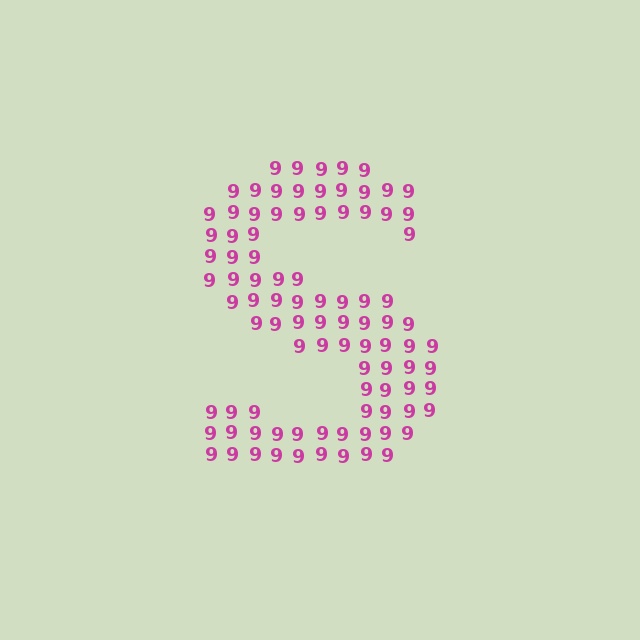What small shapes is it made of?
It is made of small digit 9's.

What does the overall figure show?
The overall figure shows the letter S.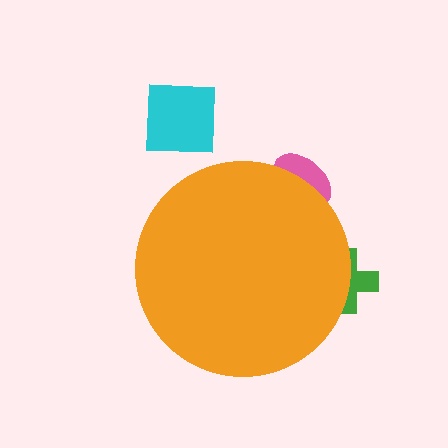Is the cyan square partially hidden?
No, the cyan square is fully visible.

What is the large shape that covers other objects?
An orange circle.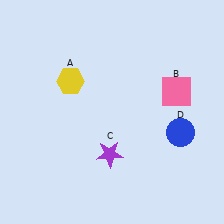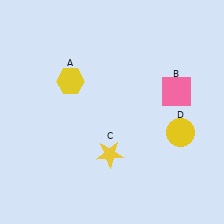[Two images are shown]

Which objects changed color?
C changed from purple to yellow. D changed from blue to yellow.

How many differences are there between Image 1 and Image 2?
There are 2 differences between the two images.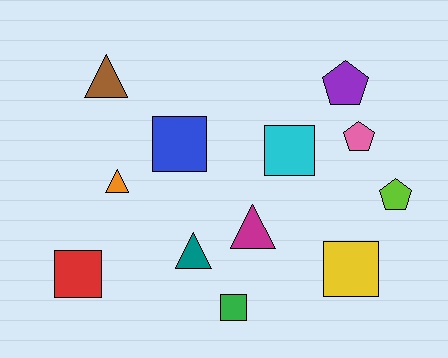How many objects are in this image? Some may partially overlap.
There are 12 objects.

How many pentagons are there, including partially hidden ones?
There are 3 pentagons.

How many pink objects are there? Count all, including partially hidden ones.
There is 1 pink object.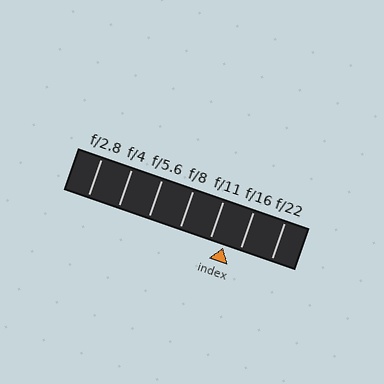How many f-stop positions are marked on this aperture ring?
There are 7 f-stop positions marked.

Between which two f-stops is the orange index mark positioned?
The index mark is between f/11 and f/16.